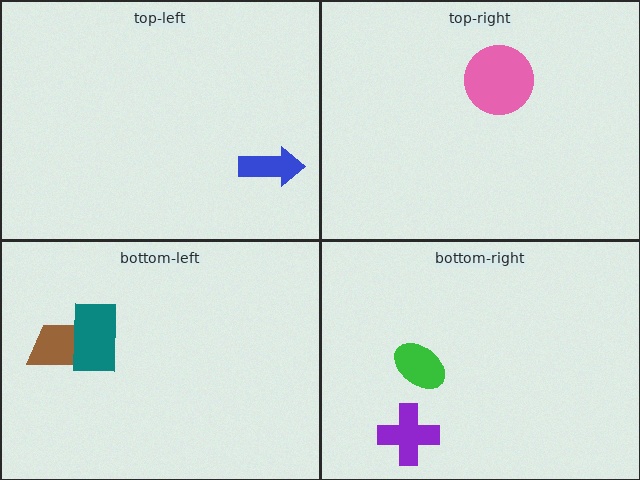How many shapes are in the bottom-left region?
2.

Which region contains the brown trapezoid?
The bottom-left region.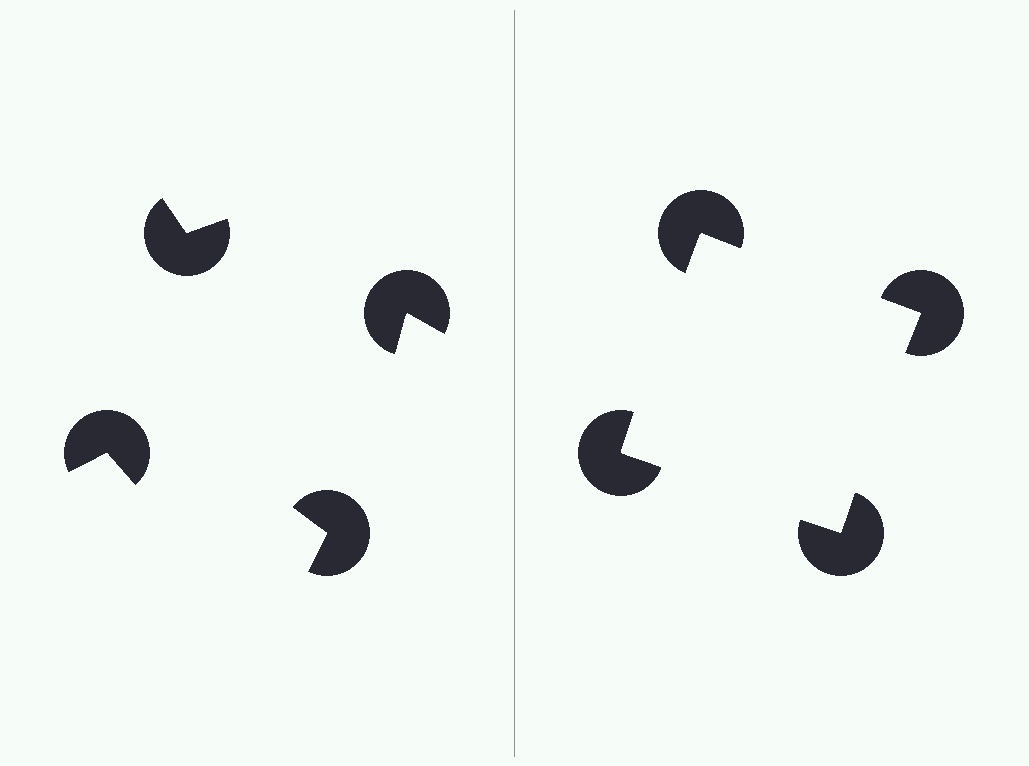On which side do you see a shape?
An illusory square appears on the right side. On the left side the wedge cuts are rotated, so no coherent shape forms.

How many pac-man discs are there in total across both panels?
8 — 4 on each side.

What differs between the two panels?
The pac-man discs are positioned identically on both sides; only the wedge orientations differ. On the right they align to a square; on the left they are misaligned.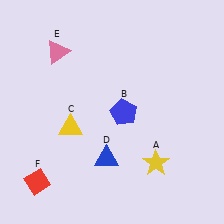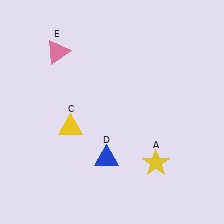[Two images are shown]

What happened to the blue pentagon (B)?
The blue pentagon (B) was removed in Image 2. It was in the bottom-right area of Image 1.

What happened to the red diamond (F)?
The red diamond (F) was removed in Image 2. It was in the bottom-left area of Image 1.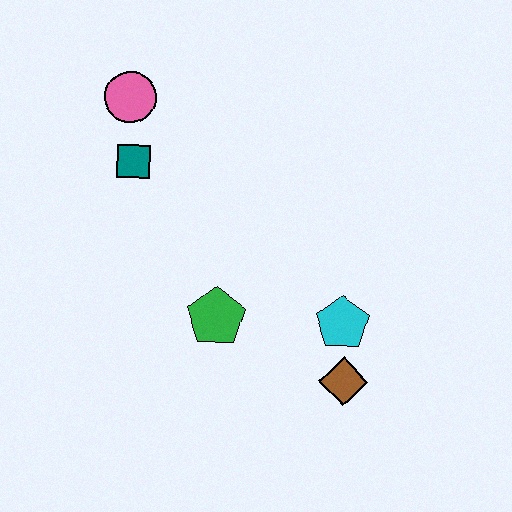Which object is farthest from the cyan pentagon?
The pink circle is farthest from the cyan pentagon.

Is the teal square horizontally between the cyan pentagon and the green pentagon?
No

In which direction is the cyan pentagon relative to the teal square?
The cyan pentagon is to the right of the teal square.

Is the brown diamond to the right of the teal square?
Yes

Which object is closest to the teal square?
The pink circle is closest to the teal square.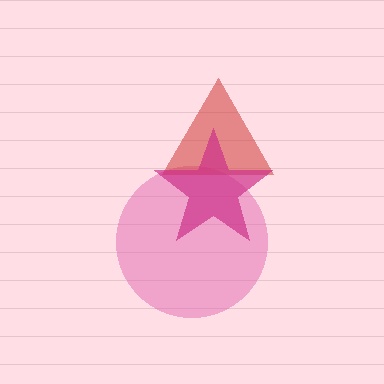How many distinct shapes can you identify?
There are 3 distinct shapes: a pink circle, a red triangle, a magenta star.